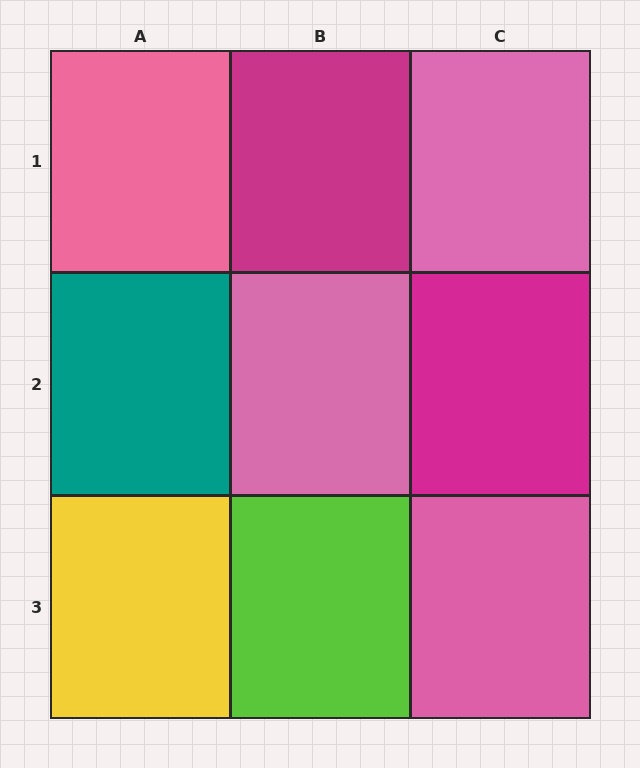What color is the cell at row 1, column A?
Pink.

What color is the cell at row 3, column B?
Lime.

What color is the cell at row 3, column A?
Yellow.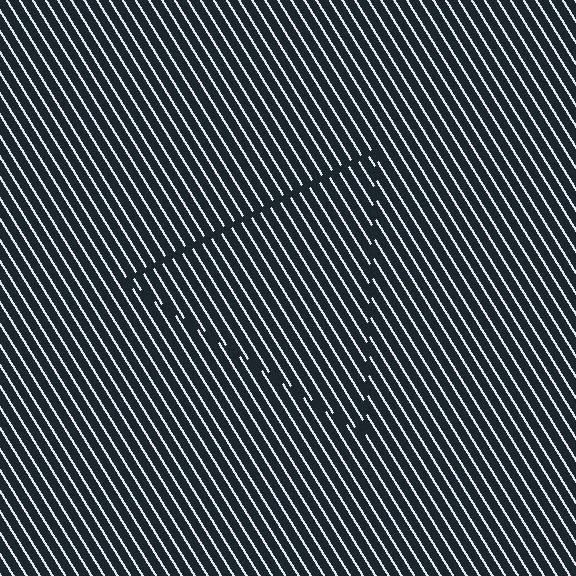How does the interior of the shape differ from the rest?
The interior of the shape contains the same grating, shifted by half a period — the contour is defined by the phase discontinuity where line-ends from the inner and outer gratings abut.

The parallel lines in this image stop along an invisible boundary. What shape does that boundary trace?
An illusory triangle. The interior of the shape contains the same grating, shifted by half a period — the contour is defined by the phase discontinuity where line-ends from the inner and outer gratings abut.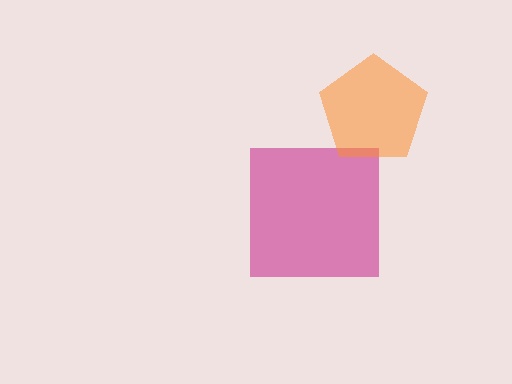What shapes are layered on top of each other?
The layered shapes are: a magenta square, an orange pentagon.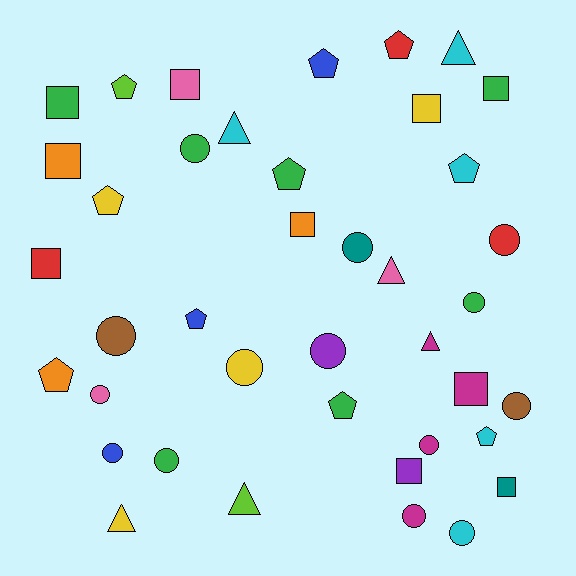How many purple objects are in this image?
There are 2 purple objects.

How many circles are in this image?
There are 14 circles.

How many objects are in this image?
There are 40 objects.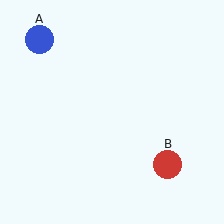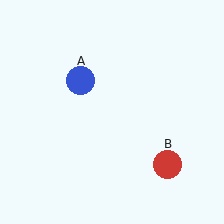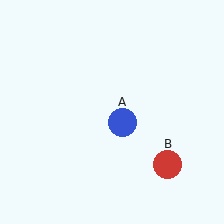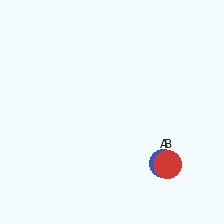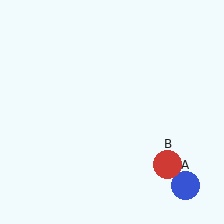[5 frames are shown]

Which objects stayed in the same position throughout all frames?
Red circle (object B) remained stationary.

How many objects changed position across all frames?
1 object changed position: blue circle (object A).